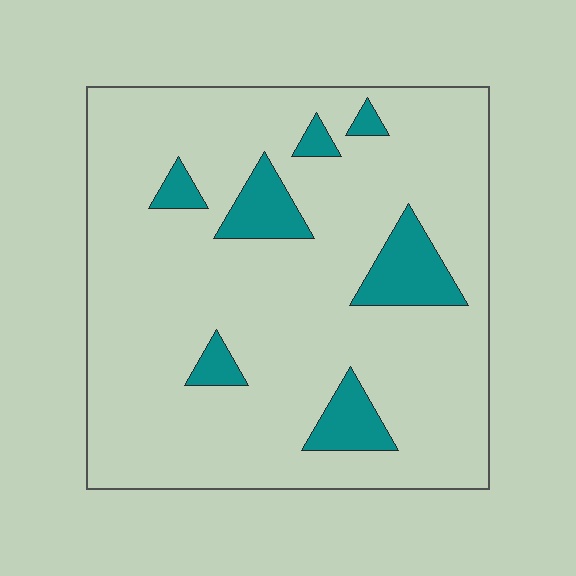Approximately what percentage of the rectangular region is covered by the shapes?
Approximately 15%.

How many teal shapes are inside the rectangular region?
7.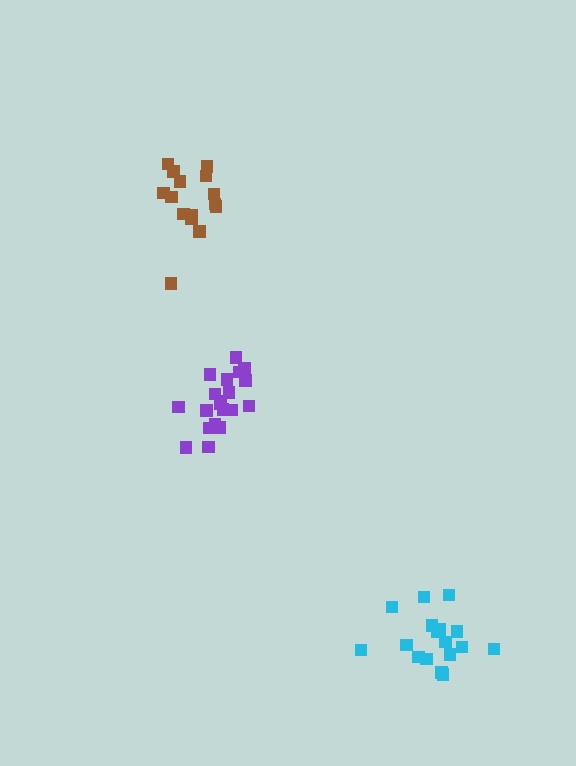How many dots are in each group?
Group 1: 15 dots, Group 2: 20 dots, Group 3: 17 dots (52 total).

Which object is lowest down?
The cyan cluster is bottommost.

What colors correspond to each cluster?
The clusters are colored: brown, purple, cyan.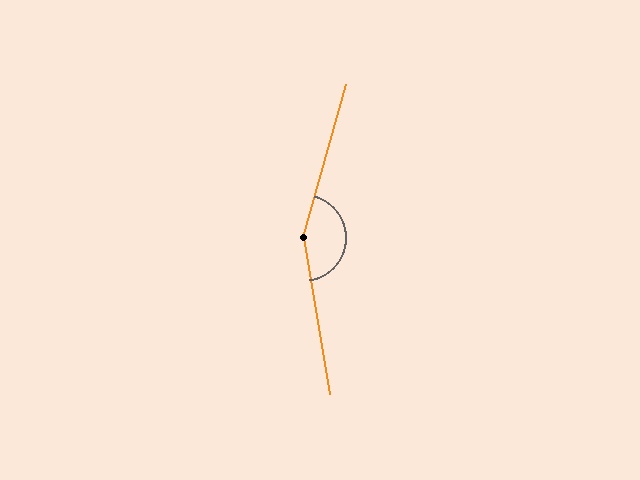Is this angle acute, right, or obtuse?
It is obtuse.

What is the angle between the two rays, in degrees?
Approximately 155 degrees.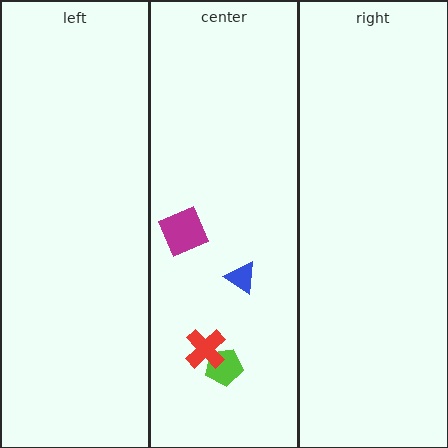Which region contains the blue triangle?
The center region.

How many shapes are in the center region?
4.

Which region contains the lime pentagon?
The center region.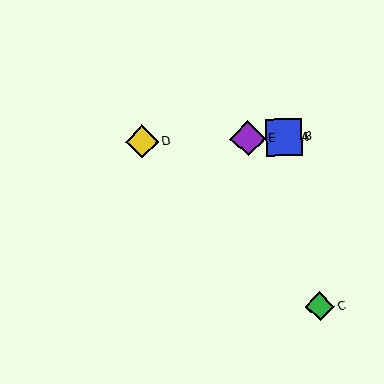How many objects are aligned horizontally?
4 objects (A, B, D, E) are aligned horizontally.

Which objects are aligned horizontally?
Objects A, B, D, E are aligned horizontally.